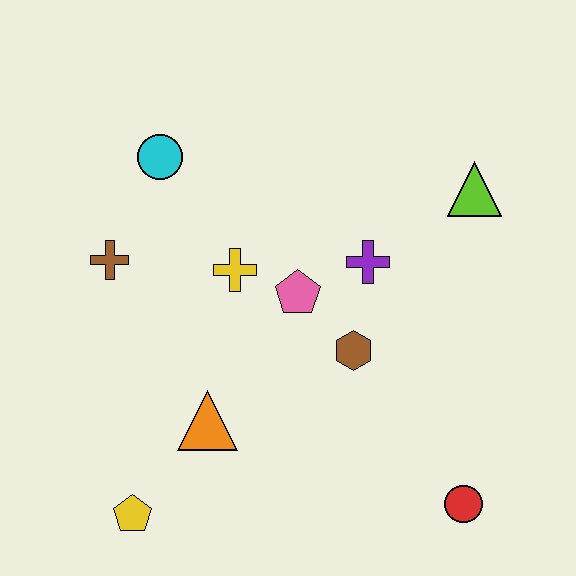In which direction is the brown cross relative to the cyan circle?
The brown cross is below the cyan circle.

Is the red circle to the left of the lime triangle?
Yes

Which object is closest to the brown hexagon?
The pink pentagon is closest to the brown hexagon.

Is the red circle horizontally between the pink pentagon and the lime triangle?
Yes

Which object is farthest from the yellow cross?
The red circle is farthest from the yellow cross.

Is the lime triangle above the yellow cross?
Yes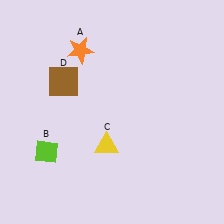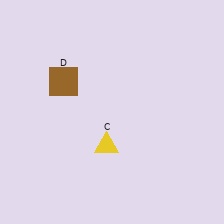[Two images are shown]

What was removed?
The lime diamond (B), the orange star (A) were removed in Image 2.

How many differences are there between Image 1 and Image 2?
There are 2 differences between the two images.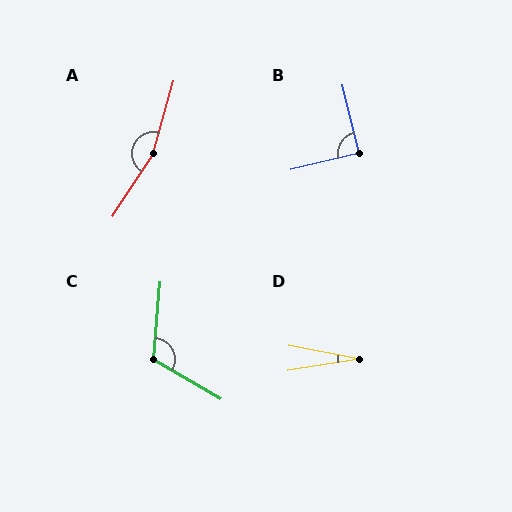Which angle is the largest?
A, at approximately 163 degrees.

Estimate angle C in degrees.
Approximately 116 degrees.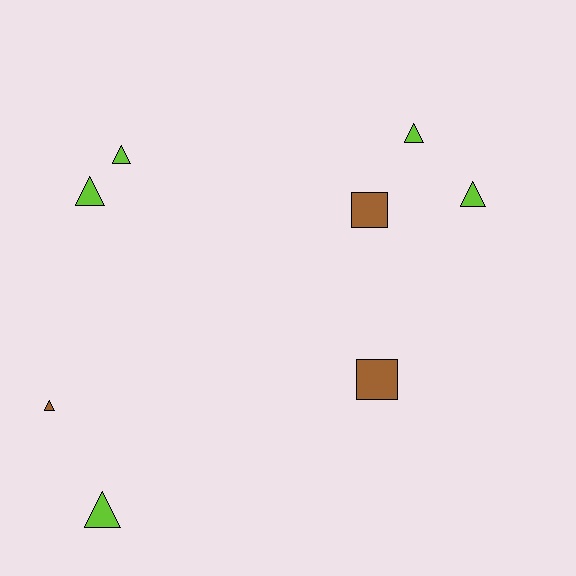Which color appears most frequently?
Lime, with 5 objects.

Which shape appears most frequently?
Triangle, with 6 objects.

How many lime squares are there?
There are no lime squares.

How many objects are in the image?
There are 8 objects.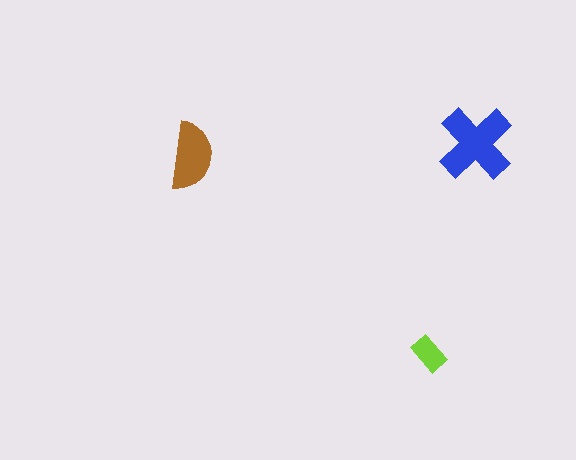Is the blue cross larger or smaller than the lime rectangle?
Larger.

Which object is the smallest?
The lime rectangle.